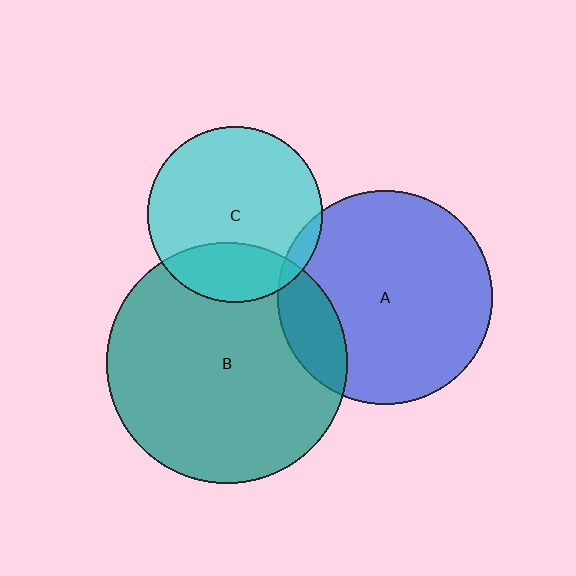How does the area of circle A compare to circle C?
Approximately 1.5 times.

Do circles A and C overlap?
Yes.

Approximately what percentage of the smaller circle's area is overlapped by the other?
Approximately 5%.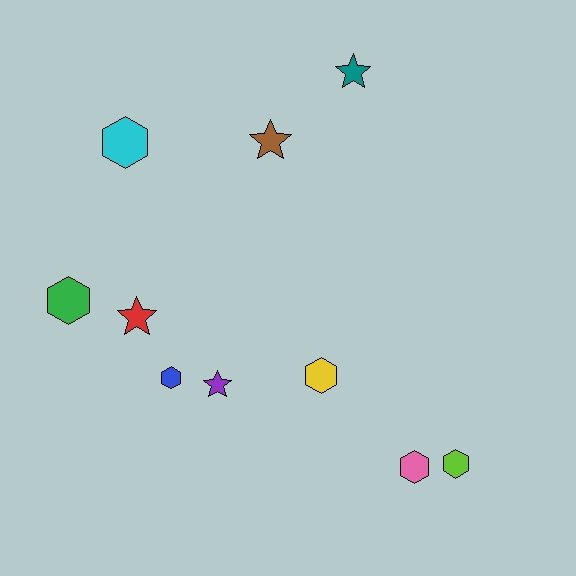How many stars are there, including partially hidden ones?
There are 4 stars.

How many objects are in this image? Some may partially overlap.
There are 10 objects.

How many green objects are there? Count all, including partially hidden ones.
There is 1 green object.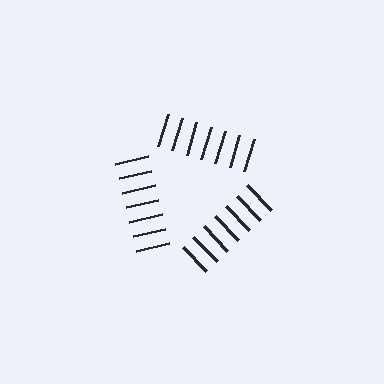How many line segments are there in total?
21 — 7 along each of the 3 edges.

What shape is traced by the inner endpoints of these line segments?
An illusory triangle — the line segments terminate on its edges but no continuous stroke is drawn.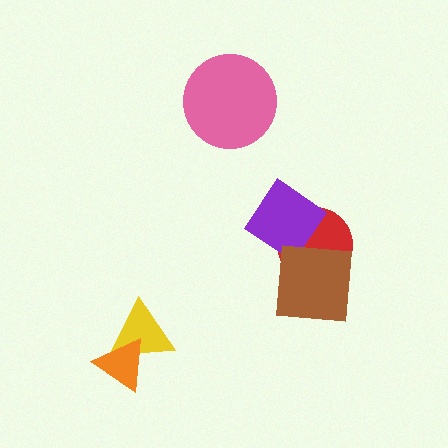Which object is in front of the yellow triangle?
The orange triangle is in front of the yellow triangle.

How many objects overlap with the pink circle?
0 objects overlap with the pink circle.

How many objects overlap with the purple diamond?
1 object overlaps with the purple diamond.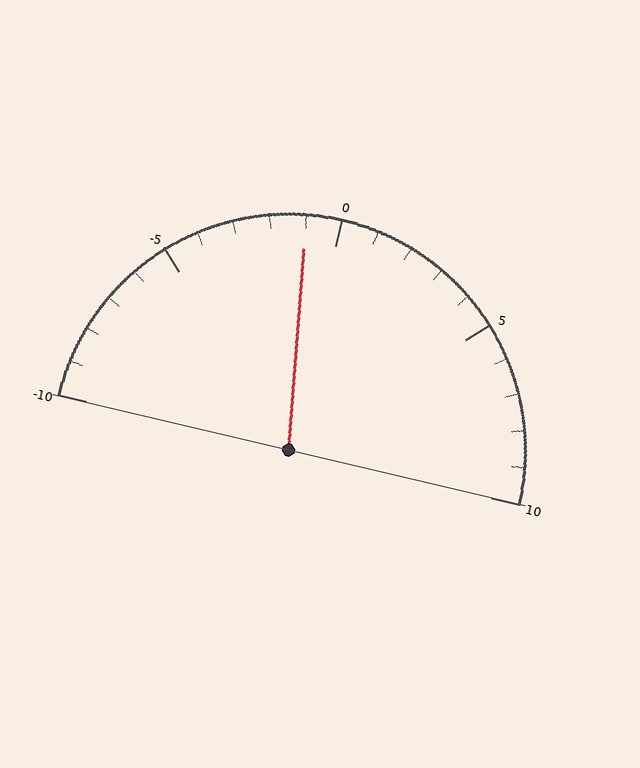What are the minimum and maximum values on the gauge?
The gauge ranges from -10 to 10.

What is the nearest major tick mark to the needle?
The nearest major tick mark is 0.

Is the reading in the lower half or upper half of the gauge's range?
The reading is in the lower half of the range (-10 to 10).